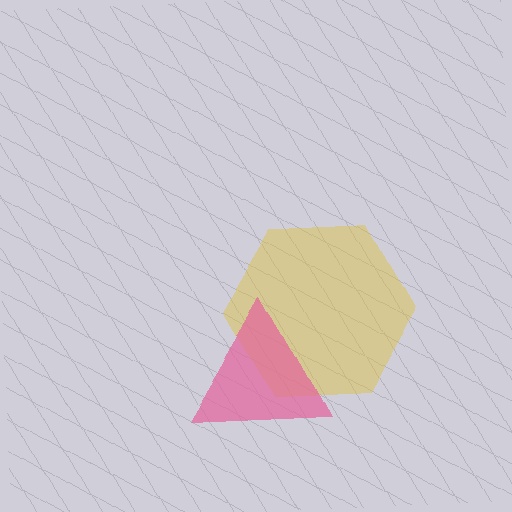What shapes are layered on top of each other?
The layered shapes are: a yellow hexagon, a pink triangle.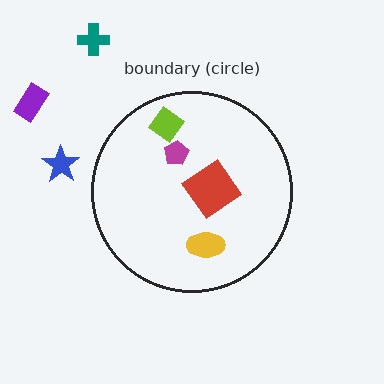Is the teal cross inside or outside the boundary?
Outside.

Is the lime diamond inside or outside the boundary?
Inside.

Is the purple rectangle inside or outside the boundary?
Outside.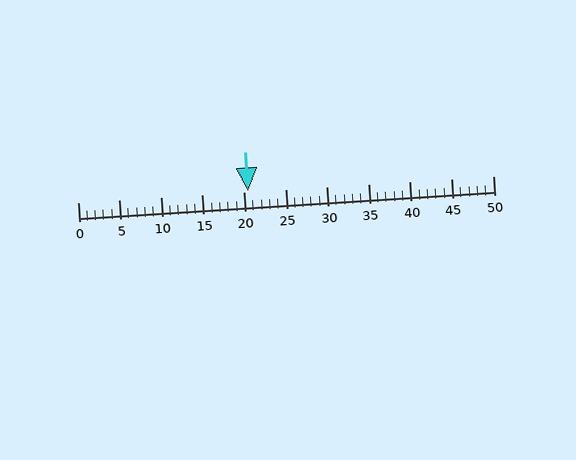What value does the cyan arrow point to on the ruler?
The cyan arrow points to approximately 20.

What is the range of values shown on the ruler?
The ruler shows values from 0 to 50.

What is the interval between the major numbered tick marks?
The major tick marks are spaced 5 units apart.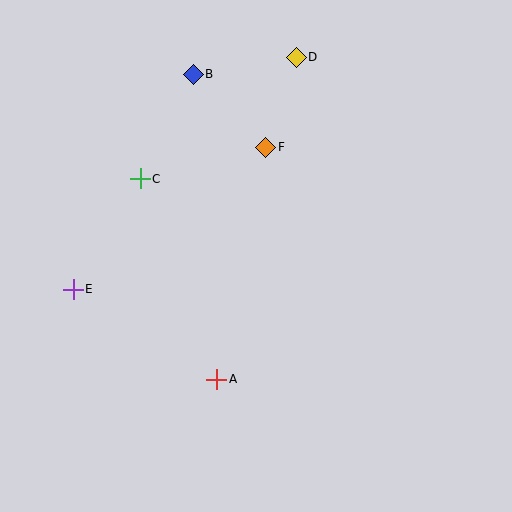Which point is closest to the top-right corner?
Point D is closest to the top-right corner.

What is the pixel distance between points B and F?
The distance between B and F is 103 pixels.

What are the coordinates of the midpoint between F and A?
The midpoint between F and A is at (241, 263).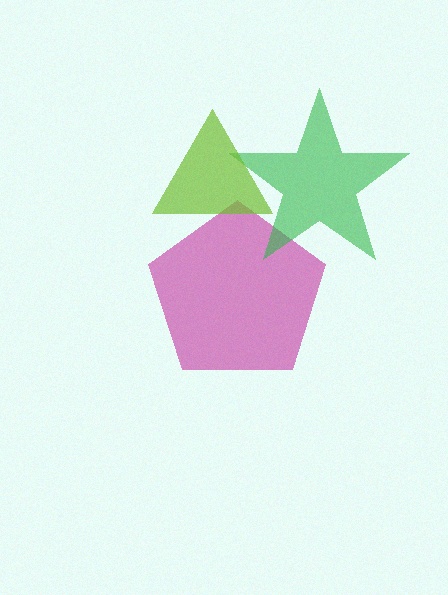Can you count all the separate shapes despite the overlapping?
Yes, there are 3 separate shapes.